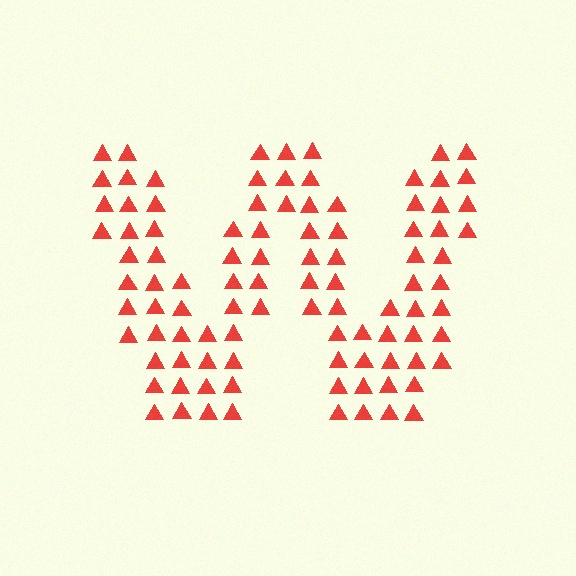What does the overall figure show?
The overall figure shows the letter W.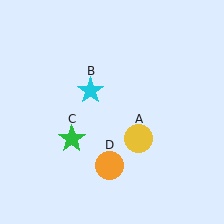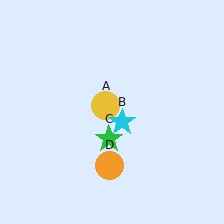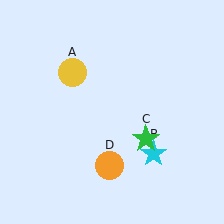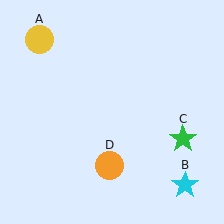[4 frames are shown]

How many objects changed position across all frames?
3 objects changed position: yellow circle (object A), cyan star (object B), green star (object C).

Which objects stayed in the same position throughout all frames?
Orange circle (object D) remained stationary.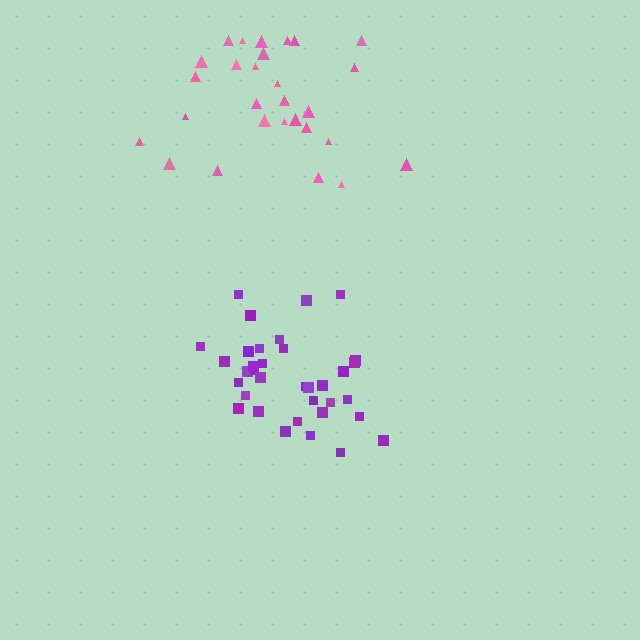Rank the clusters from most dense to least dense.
purple, pink.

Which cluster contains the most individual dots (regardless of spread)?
Purple (35).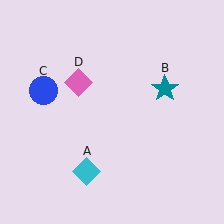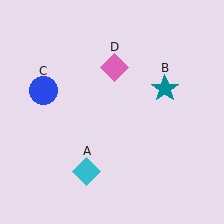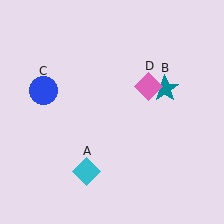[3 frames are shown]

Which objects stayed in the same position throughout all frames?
Cyan diamond (object A) and teal star (object B) and blue circle (object C) remained stationary.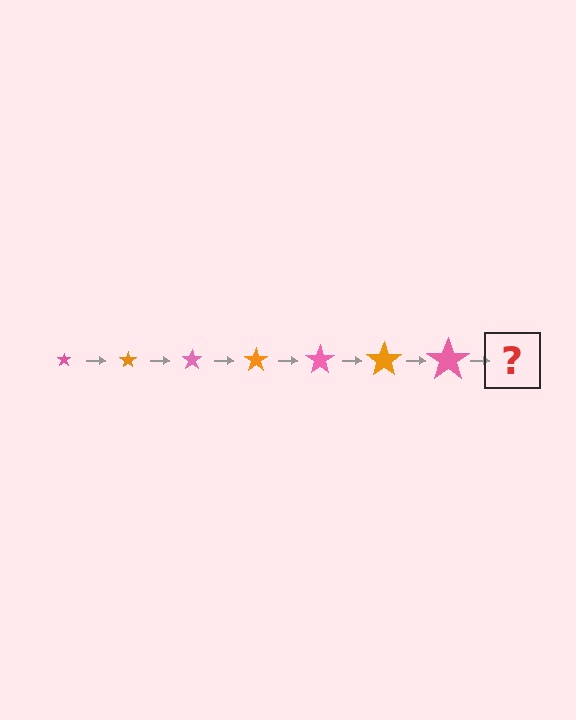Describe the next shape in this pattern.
It should be an orange star, larger than the previous one.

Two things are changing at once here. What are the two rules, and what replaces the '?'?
The two rules are that the star grows larger each step and the color cycles through pink and orange. The '?' should be an orange star, larger than the previous one.